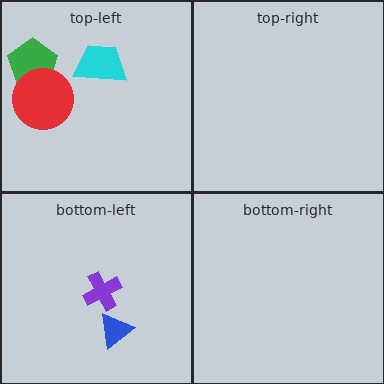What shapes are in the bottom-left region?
The purple cross, the blue triangle.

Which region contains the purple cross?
The bottom-left region.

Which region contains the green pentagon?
The top-left region.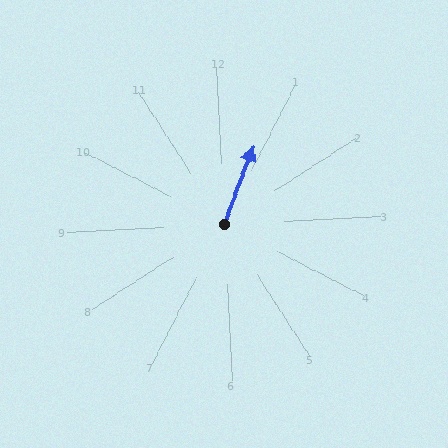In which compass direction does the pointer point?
Northeast.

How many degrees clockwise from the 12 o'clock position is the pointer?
Approximately 24 degrees.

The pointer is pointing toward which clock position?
Roughly 1 o'clock.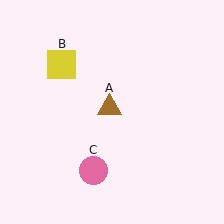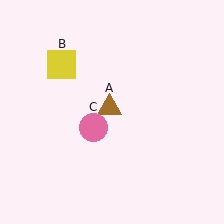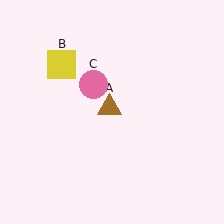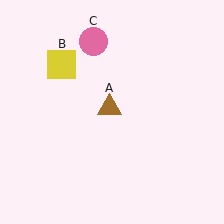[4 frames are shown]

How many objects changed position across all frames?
1 object changed position: pink circle (object C).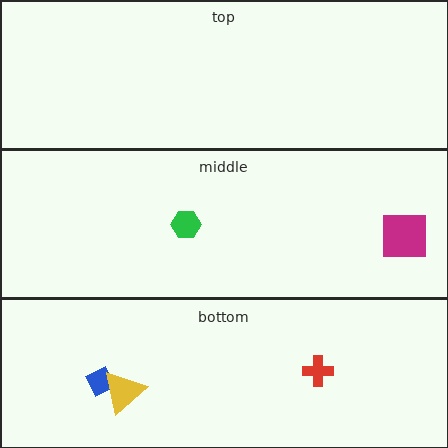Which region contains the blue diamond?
The bottom region.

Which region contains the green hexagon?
The middle region.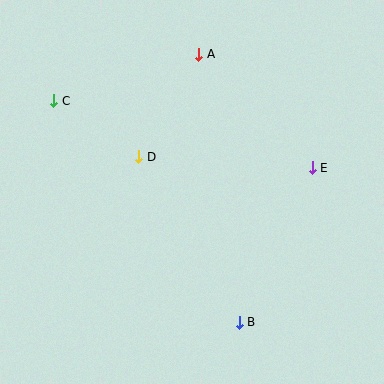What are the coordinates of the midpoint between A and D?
The midpoint between A and D is at (169, 106).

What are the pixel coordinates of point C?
Point C is at (54, 101).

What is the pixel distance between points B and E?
The distance between B and E is 171 pixels.